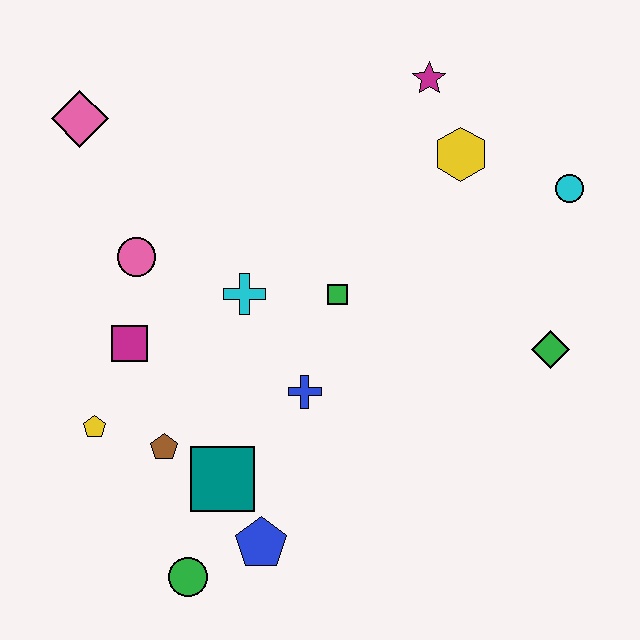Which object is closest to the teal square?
The brown pentagon is closest to the teal square.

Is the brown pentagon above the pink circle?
No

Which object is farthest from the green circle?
The magenta star is farthest from the green circle.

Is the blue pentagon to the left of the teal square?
No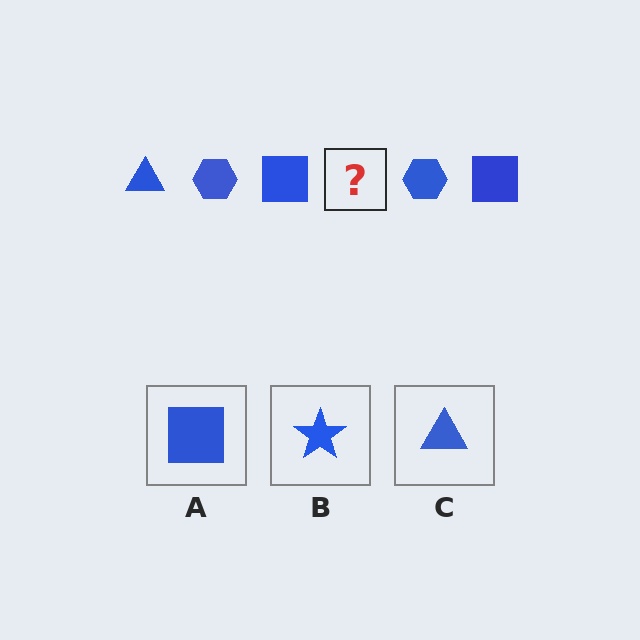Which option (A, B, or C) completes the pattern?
C.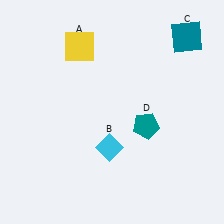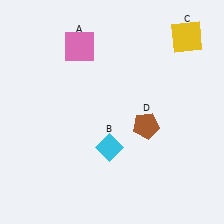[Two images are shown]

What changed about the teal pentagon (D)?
In Image 1, D is teal. In Image 2, it changed to brown.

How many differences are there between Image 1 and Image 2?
There are 3 differences between the two images.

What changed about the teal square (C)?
In Image 1, C is teal. In Image 2, it changed to yellow.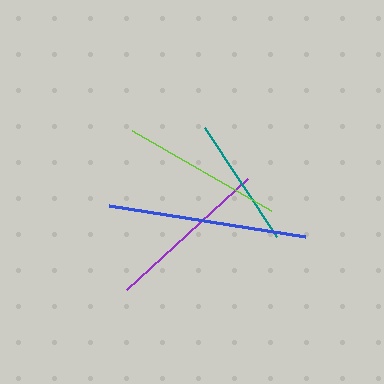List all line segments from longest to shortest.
From longest to shortest: blue, purple, lime, teal.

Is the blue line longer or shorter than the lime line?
The blue line is longer than the lime line.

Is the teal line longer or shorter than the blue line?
The blue line is longer than the teal line.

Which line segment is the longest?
The blue line is the longest at approximately 198 pixels.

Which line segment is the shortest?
The teal line is the shortest at approximately 130 pixels.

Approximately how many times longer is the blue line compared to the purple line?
The blue line is approximately 1.2 times the length of the purple line.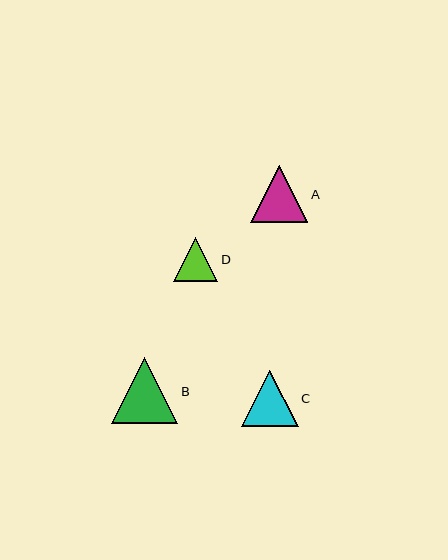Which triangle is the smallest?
Triangle D is the smallest with a size of approximately 44 pixels.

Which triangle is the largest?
Triangle B is the largest with a size of approximately 66 pixels.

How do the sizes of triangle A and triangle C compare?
Triangle A and triangle C are approximately the same size.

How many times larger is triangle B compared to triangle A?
Triangle B is approximately 1.2 times the size of triangle A.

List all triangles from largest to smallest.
From largest to smallest: B, A, C, D.